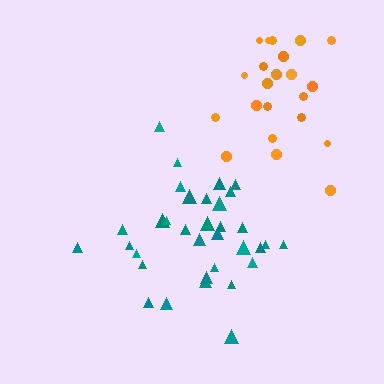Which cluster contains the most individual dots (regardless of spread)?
Teal (34).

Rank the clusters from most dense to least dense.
teal, orange.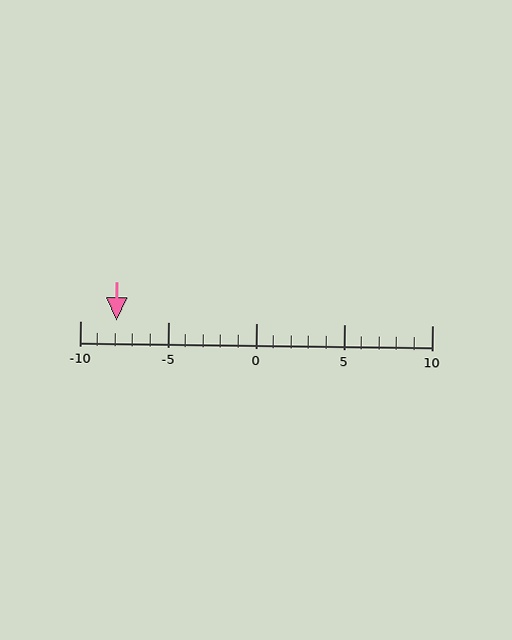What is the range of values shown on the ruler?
The ruler shows values from -10 to 10.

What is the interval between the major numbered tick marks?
The major tick marks are spaced 5 units apart.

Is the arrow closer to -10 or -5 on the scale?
The arrow is closer to -10.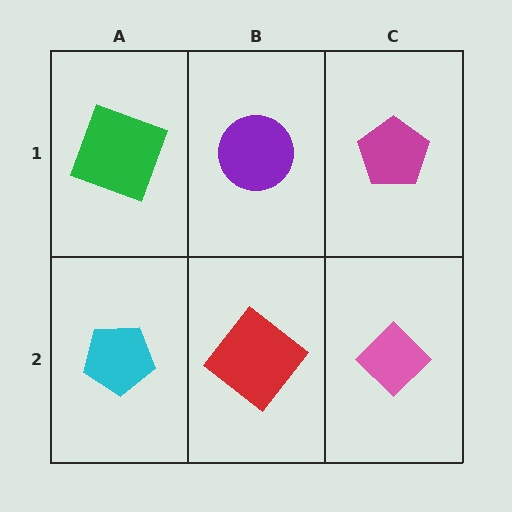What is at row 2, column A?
A cyan pentagon.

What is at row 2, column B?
A red diamond.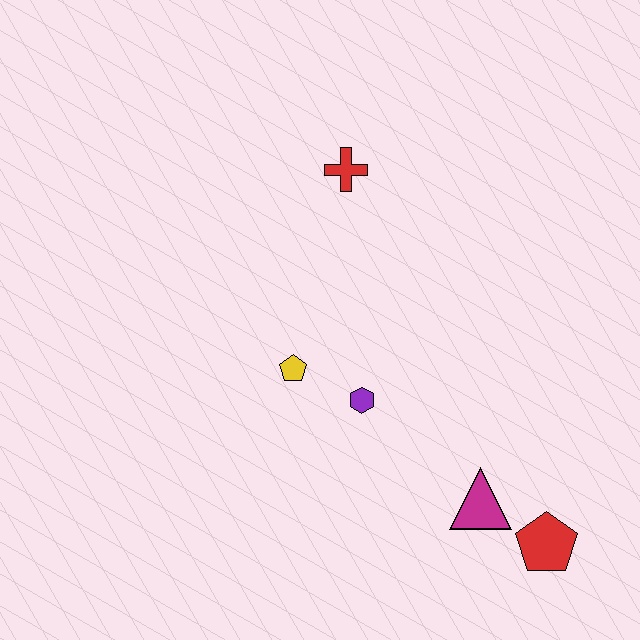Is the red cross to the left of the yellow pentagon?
No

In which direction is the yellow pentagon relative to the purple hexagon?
The yellow pentagon is to the left of the purple hexagon.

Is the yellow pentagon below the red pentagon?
No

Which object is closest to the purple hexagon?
The yellow pentagon is closest to the purple hexagon.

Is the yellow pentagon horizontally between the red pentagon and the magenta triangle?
No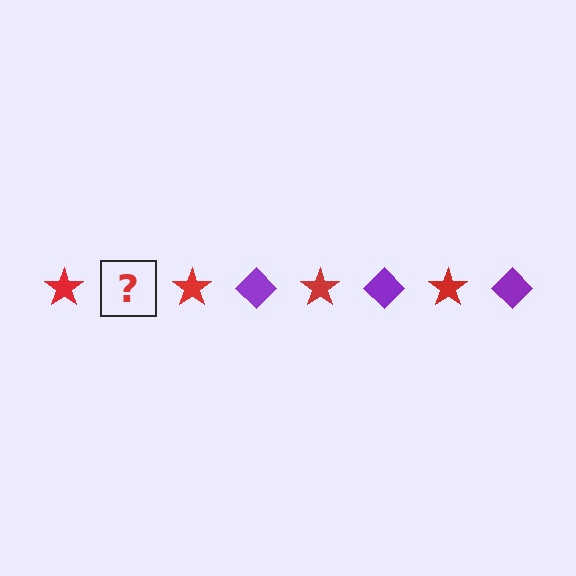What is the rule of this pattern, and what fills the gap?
The rule is that the pattern alternates between red star and purple diamond. The gap should be filled with a purple diamond.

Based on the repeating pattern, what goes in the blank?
The blank should be a purple diamond.